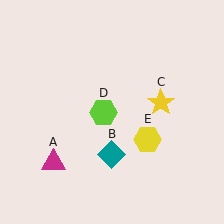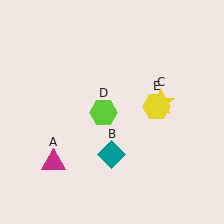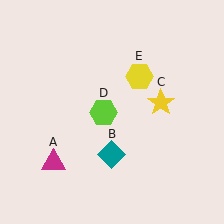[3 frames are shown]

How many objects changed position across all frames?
1 object changed position: yellow hexagon (object E).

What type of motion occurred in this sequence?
The yellow hexagon (object E) rotated counterclockwise around the center of the scene.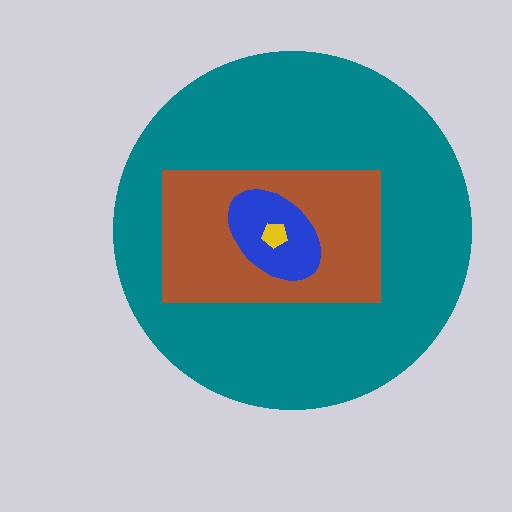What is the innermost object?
The yellow pentagon.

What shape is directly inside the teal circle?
The brown rectangle.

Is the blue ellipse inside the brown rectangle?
Yes.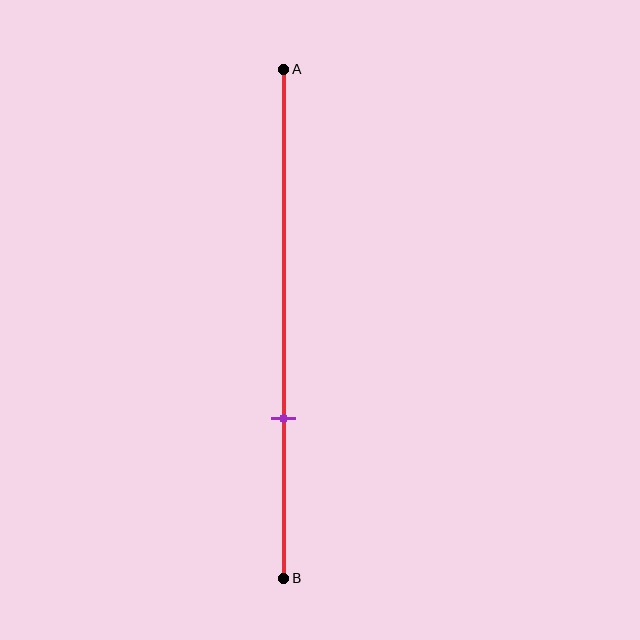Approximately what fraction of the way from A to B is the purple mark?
The purple mark is approximately 70% of the way from A to B.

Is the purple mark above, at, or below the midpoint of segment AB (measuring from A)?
The purple mark is below the midpoint of segment AB.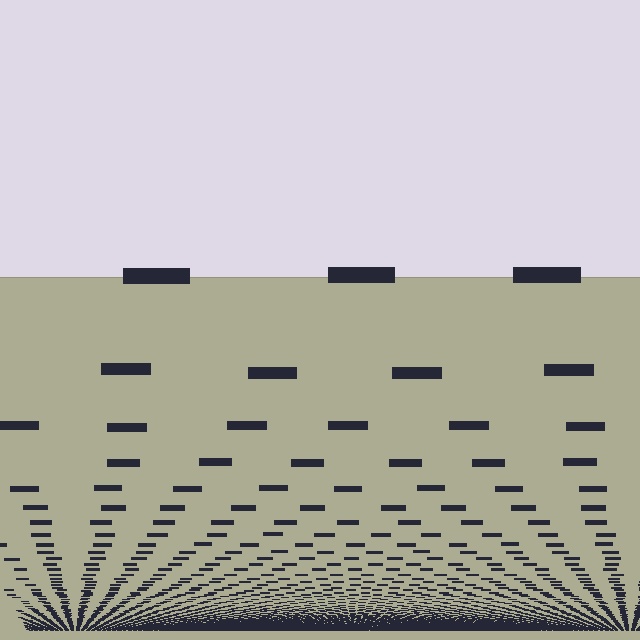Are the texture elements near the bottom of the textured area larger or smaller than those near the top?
Smaller. The gradient is inverted — elements near the bottom are smaller and denser.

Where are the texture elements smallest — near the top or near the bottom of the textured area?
Near the bottom.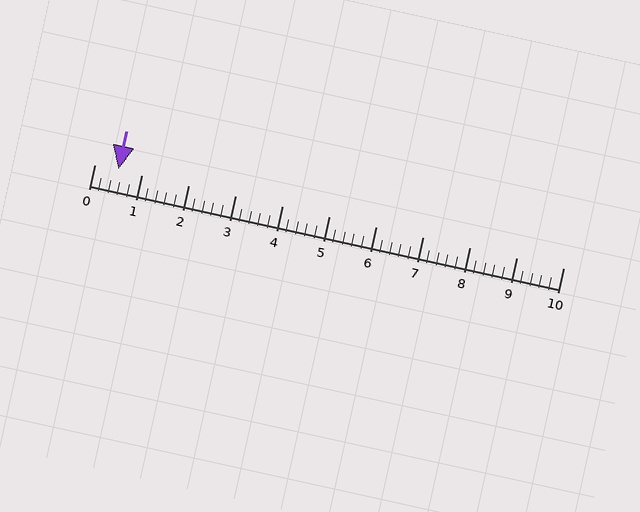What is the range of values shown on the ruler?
The ruler shows values from 0 to 10.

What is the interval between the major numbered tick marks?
The major tick marks are spaced 1 units apart.